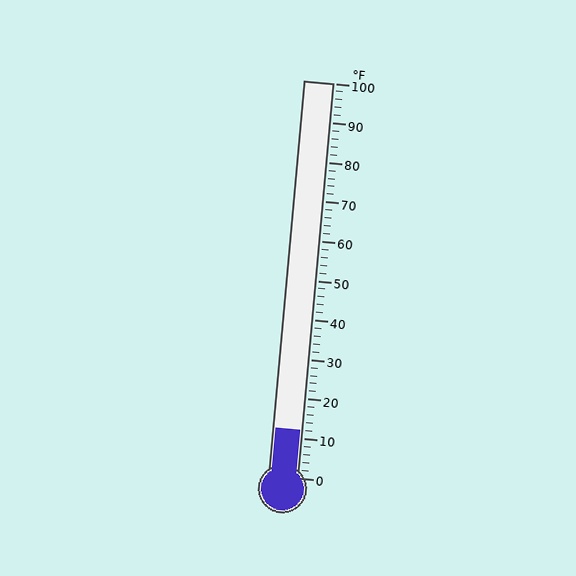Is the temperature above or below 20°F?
The temperature is below 20°F.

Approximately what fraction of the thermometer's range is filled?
The thermometer is filled to approximately 10% of its range.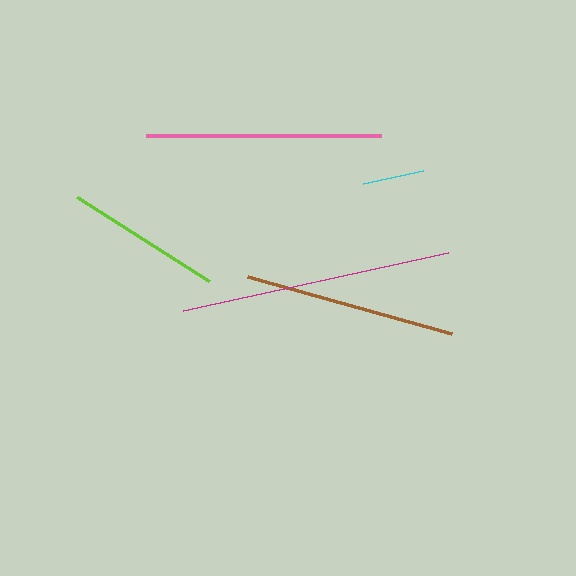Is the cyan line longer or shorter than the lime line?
The lime line is longer than the cyan line.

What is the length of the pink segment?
The pink segment is approximately 235 pixels long.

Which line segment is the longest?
The magenta line is the longest at approximately 271 pixels.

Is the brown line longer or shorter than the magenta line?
The magenta line is longer than the brown line.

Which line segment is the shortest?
The cyan line is the shortest at approximately 61 pixels.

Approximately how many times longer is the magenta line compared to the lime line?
The magenta line is approximately 1.7 times the length of the lime line.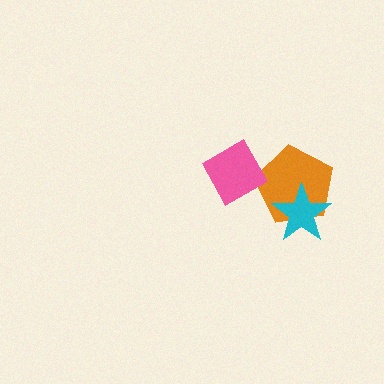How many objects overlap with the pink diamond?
1 object overlaps with the pink diamond.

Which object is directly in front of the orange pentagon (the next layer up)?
The cyan star is directly in front of the orange pentagon.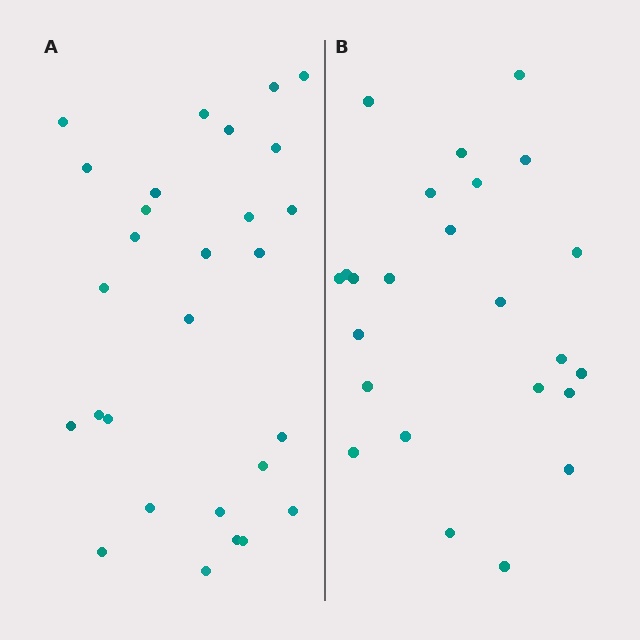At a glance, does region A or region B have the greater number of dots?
Region A (the left region) has more dots.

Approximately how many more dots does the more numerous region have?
Region A has about 4 more dots than region B.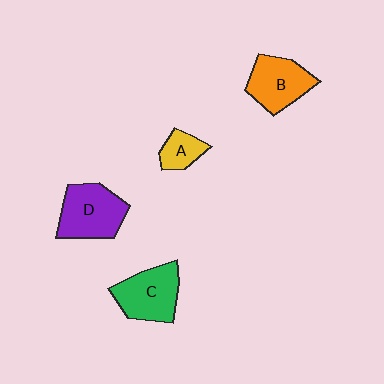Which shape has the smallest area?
Shape A (yellow).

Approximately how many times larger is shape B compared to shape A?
Approximately 2.0 times.